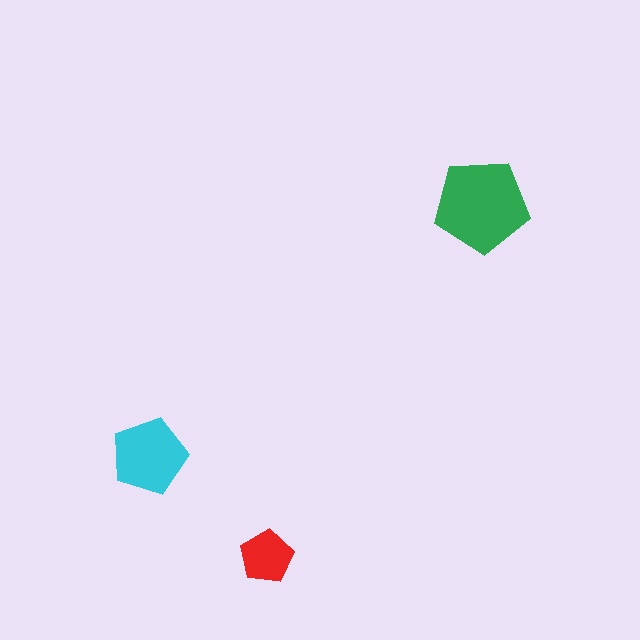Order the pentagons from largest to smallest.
the green one, the cyan one, the red one.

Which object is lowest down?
The red pentagon is bottommost.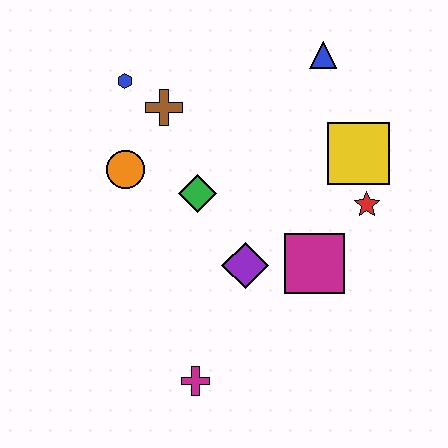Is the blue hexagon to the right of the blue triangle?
No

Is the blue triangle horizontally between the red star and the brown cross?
Yes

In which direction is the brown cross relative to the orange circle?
The brown cross is above the orange circle.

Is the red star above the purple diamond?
Yes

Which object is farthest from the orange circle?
The red star is farthest from the orange circle.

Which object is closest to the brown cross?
The blue hexagon is closest to the brown cross.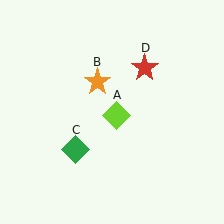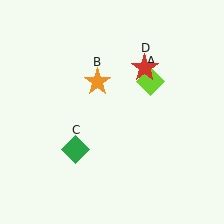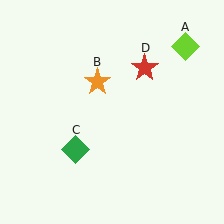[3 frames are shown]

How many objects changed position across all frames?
1 object changed position: lime diamond (object A).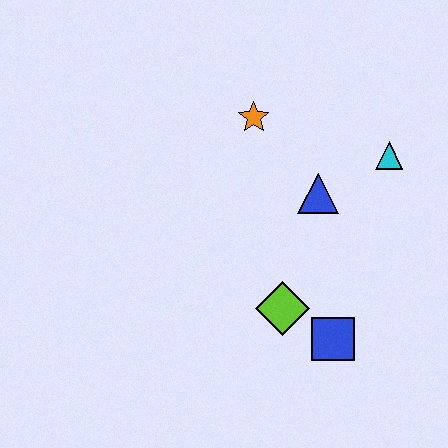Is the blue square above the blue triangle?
No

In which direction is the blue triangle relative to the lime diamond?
The blue triangle is above the lime diamond.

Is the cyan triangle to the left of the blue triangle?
No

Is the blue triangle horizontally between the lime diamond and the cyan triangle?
Yes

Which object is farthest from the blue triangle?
The blue square is farthest from the blue triangle.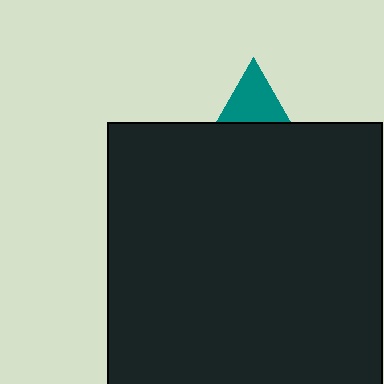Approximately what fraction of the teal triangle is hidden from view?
Roughly 71% of the teal triangle is hidden behind the black square.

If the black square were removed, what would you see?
You would see the complete teal triangle.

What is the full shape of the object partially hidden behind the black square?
The partially hidden object is a teal triangle.